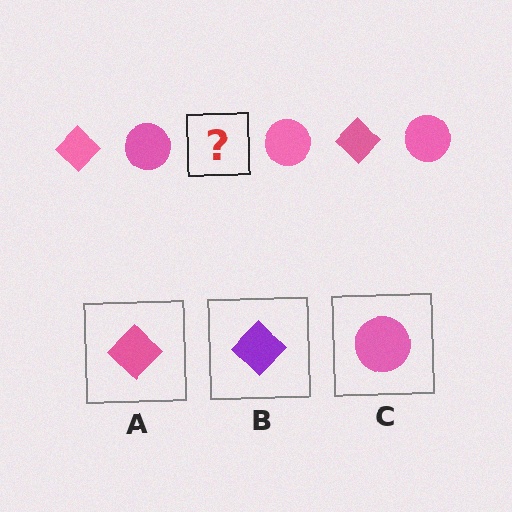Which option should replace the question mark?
Option A.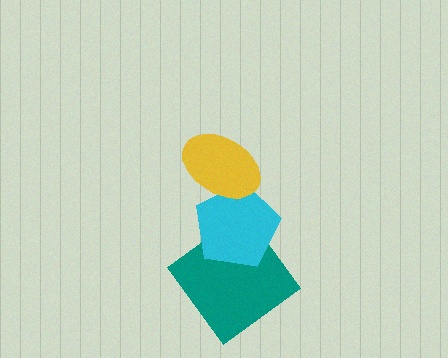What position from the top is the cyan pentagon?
The cyan pentagon is 2nd from the top.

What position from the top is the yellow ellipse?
The yellow ellipse is 1st from the top.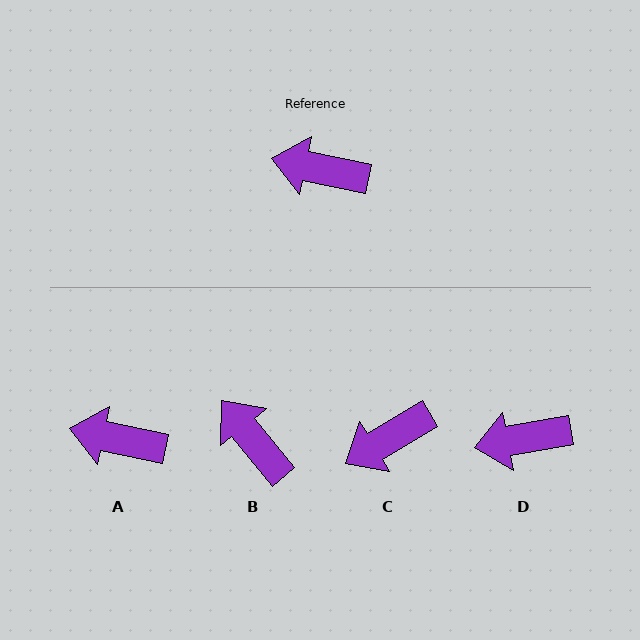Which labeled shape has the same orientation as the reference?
A.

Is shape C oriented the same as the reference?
No, it is off by about 42 degrees.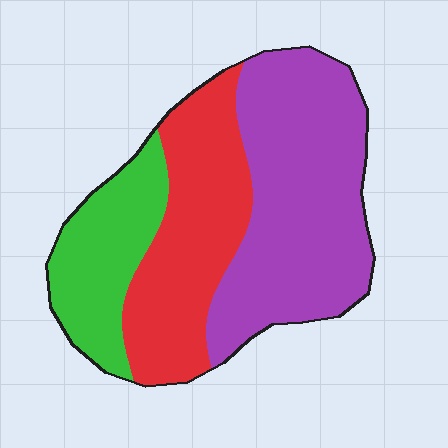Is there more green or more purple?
Purple.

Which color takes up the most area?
Purple, at roughly 45%.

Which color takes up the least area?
Green, at roughly 20%.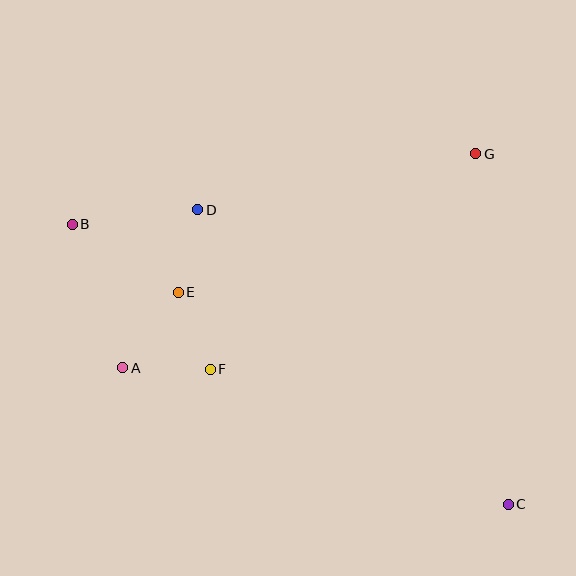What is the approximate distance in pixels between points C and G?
The distance between C and G is approximately 352 pixels.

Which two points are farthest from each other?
Points B and C are farthest from each other.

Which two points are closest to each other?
Points E and F are closest to each other.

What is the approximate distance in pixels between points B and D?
The distance between B and D is approximately 127 pixels.